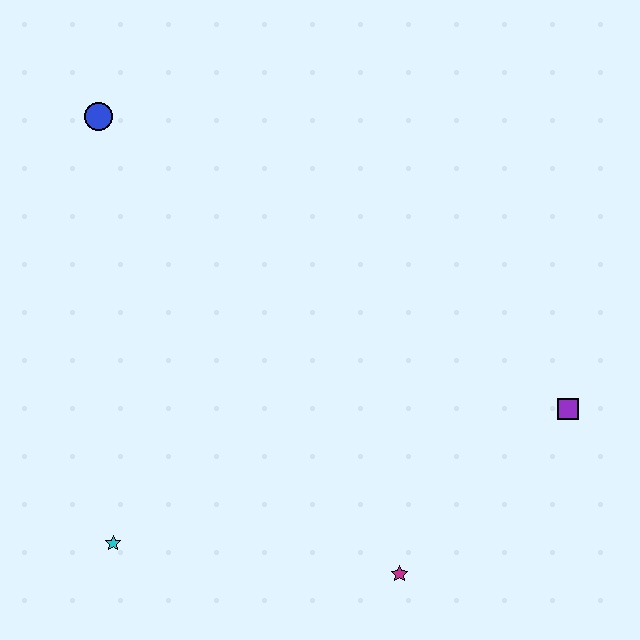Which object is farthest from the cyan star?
The purple square is farthest from the cyan star.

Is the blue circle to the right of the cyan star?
No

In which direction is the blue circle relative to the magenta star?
The blue circle is above the magenta star.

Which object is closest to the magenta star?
The purple square is closest to the magenta star.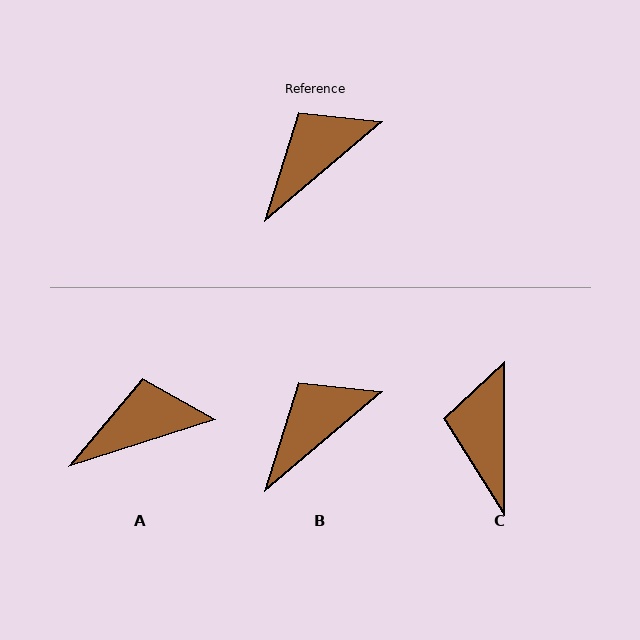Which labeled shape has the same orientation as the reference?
B.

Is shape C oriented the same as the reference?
No, it is off by about 49 degrees.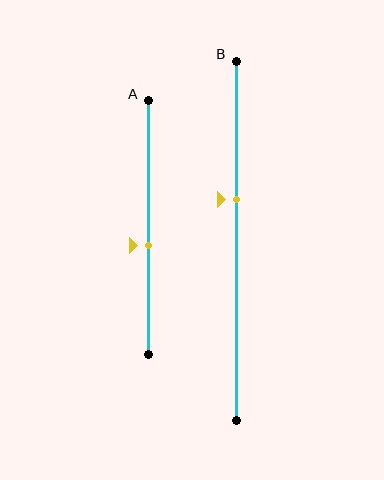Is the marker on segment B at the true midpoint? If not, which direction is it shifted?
No, the marker on segment B is shifted upward by about 12% of the segment length.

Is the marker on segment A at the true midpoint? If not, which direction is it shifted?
No, the marker on segment A is shifted downward by about 7% of the segment length.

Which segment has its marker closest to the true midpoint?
Segment A has its marker closest to the true midpoint.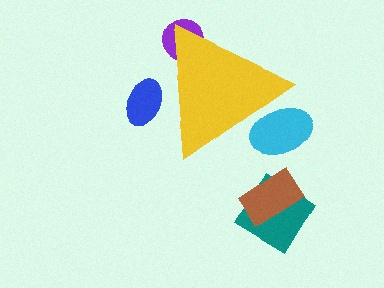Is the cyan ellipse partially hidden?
Yes, the cyan ellipse is partially hidden behind the yellow triangle.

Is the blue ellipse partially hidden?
Yes, the blue ellipse is partially hidden behind the yellow triangle.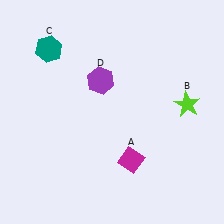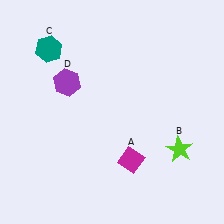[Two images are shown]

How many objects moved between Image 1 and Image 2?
2 objects moved between the two images.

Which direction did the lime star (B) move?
The lime star (B) moved down.